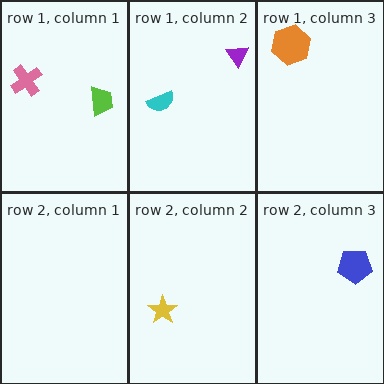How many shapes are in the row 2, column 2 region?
1.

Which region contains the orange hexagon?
The row 1, column 3 region.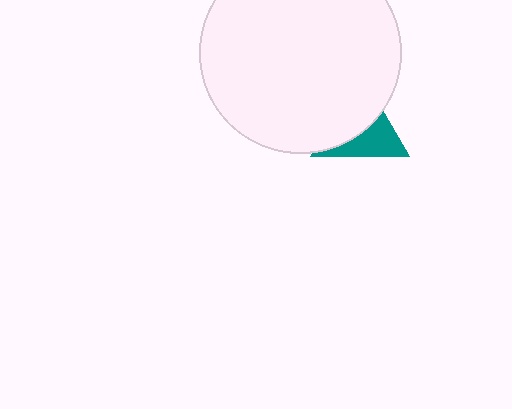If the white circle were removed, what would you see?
You would see the complete teal triangle.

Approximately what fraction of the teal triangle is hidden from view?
Roughly 56% of the teal triangle is hidden behind the white circle.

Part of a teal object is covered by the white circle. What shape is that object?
It is a triangle.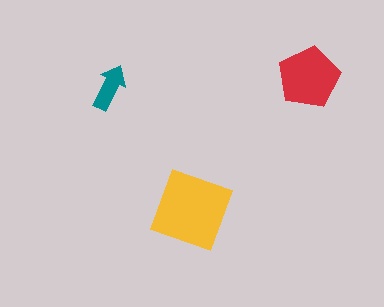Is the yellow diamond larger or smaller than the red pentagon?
Larger.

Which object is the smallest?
The teal arrow.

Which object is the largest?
The yellow diamond.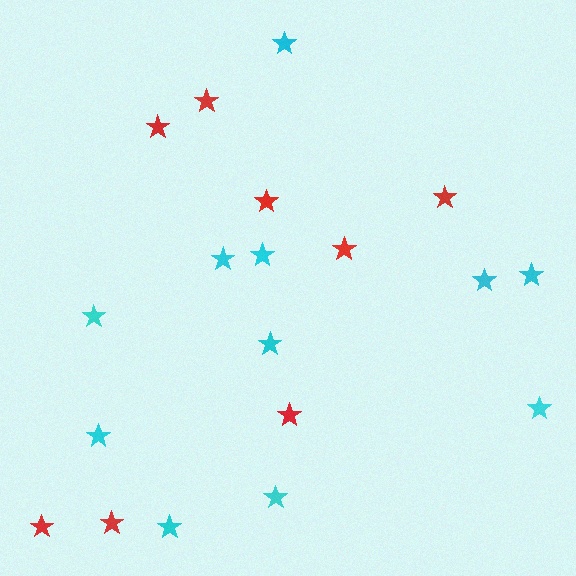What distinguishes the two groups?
There are 2 groups: one group of red stars (8) and one group of cyan stars (11).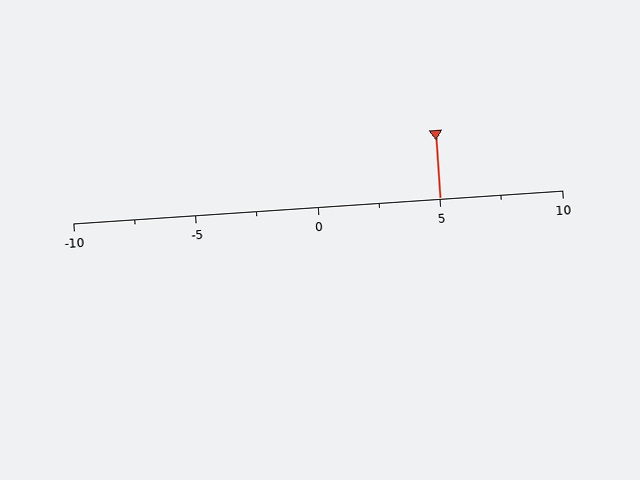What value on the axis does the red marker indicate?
The marker indicates approximately 5.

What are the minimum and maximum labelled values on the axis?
The axis runs from -10 to 10.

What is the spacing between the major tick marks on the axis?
The major ticks are spaced 5 apart.